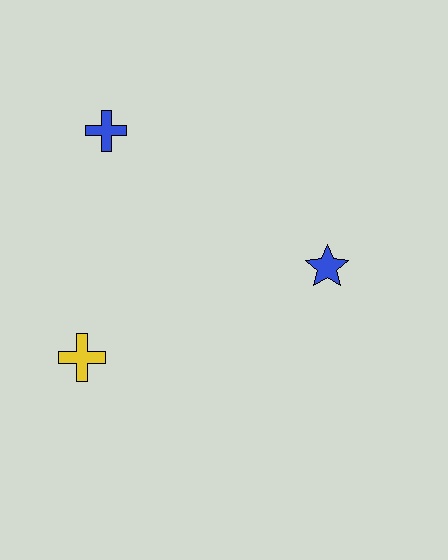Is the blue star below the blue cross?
Yes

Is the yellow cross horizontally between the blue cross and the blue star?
No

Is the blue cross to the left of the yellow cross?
No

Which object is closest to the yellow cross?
The blue cross is closest to the yellow cross.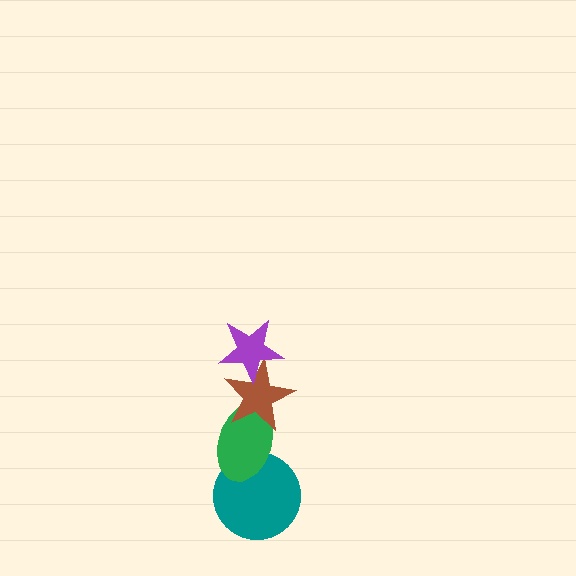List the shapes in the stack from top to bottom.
From top to bottom: the purple star, the brown star, the green ellipse, the teal circle.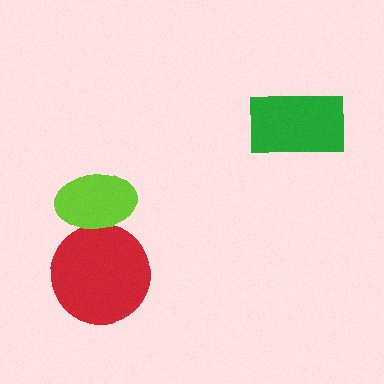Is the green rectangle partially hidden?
No, no other shape covers it.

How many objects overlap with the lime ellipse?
1 object overlaps with the lime ellipse.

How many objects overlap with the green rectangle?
0 objects overlap with the green rectangle.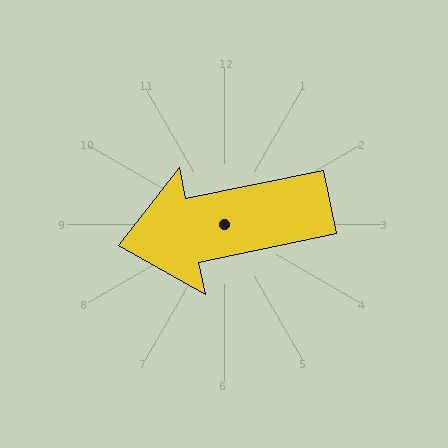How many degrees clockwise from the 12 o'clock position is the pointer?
Approximately 258 degrees.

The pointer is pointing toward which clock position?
Roughly 9 o'clock.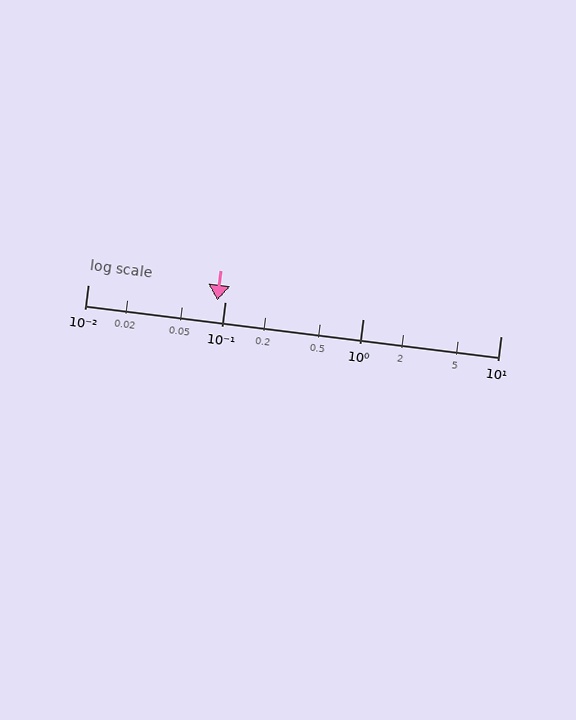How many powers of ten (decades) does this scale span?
The scale spans 3 decades, from 0.01 to 10.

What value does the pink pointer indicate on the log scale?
The pointer indicates approximately 0.088.